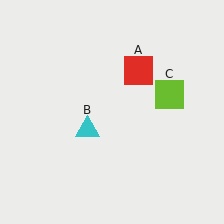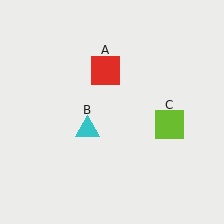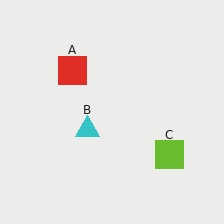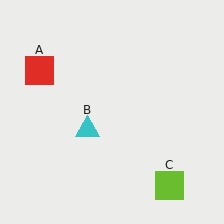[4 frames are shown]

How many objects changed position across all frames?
2 objects changed position: red square (object A), lime square (object C).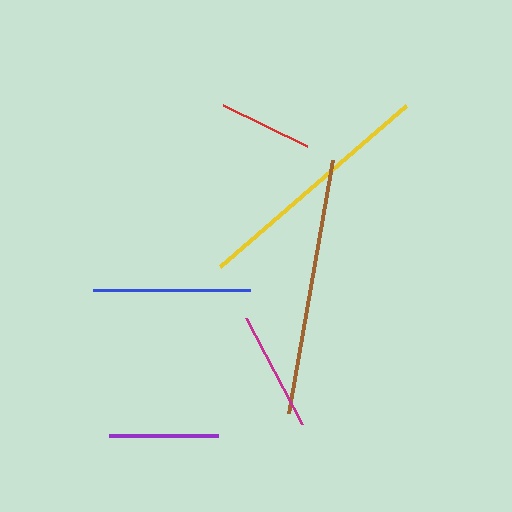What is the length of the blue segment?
The blue segment is approximately 157 pixels long.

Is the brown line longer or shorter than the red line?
The brown line is longer than the red line.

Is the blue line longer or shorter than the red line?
The blue line is longer than the red line.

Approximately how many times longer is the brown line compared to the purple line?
The brown line is approximately 2.3 times the length of the purple line.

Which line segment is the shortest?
The red line is the shortest at approximately 94 pixels.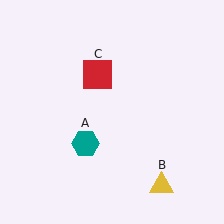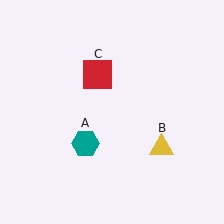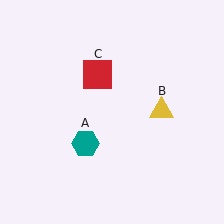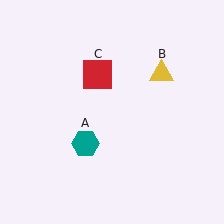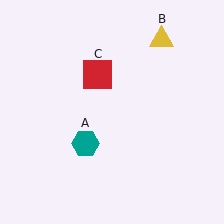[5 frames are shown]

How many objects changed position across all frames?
1 object changed position: yellow triangle (object B).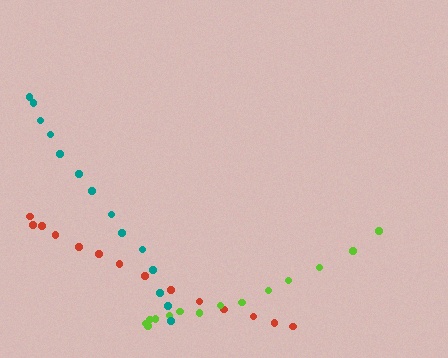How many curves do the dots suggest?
There are 3 distinct paths.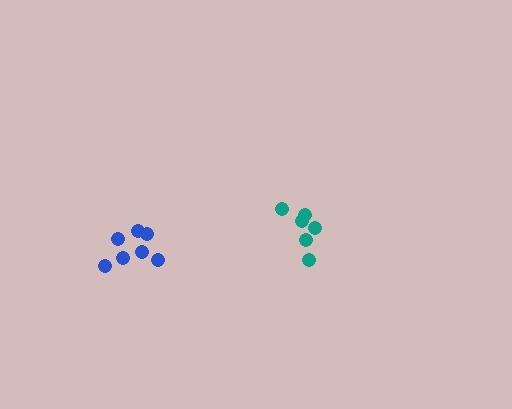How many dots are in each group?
Group 1: 7 dots, Group 2: 6 dots (13 total).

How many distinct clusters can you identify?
There are 2 distinct clusters.